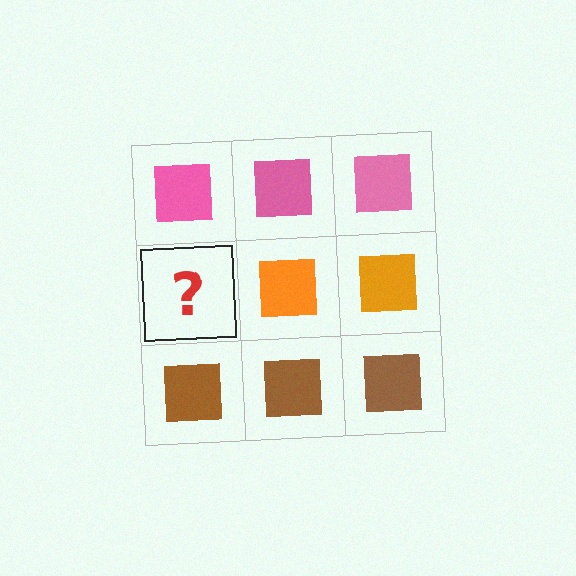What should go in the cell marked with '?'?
The missing cell should contain an orange square.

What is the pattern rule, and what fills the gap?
The rule is that each row has a consistent color. The gap should be filled with an orange square.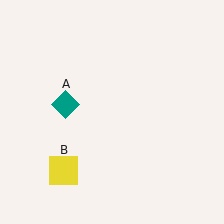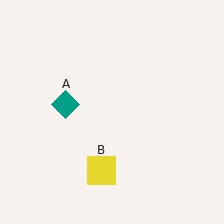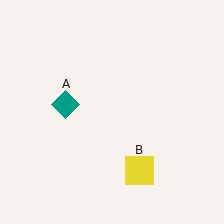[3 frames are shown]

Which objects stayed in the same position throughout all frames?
Teal diamond (object A) remained stationary.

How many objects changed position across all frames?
1 object changed position: yellow square (object B).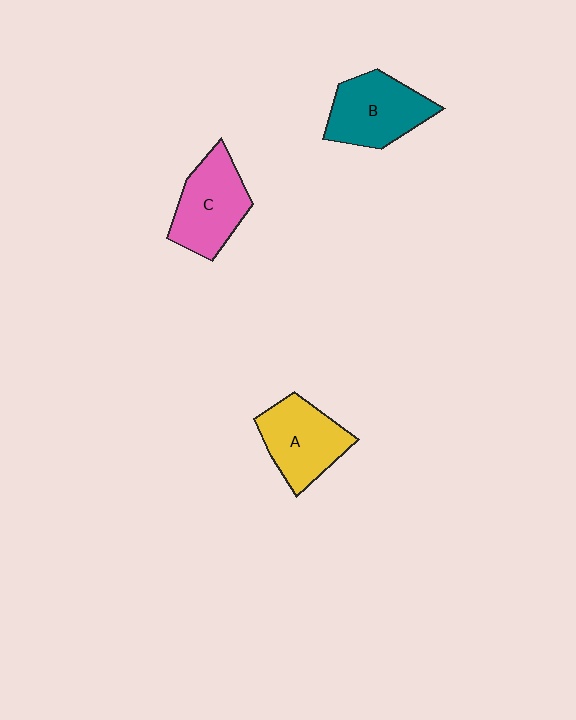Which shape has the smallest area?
Shape A (yellow).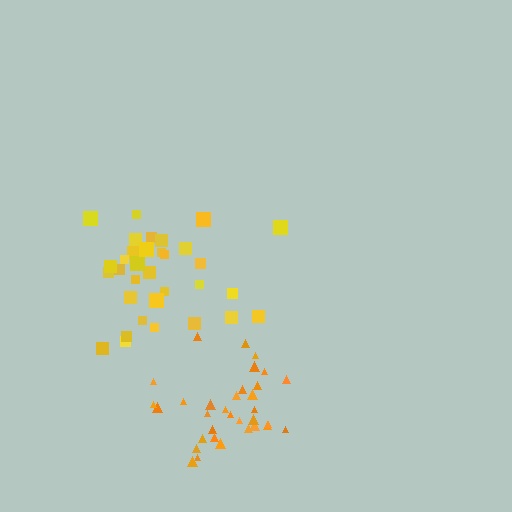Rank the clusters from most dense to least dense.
orange, yellow.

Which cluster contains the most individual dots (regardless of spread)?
Orange (33).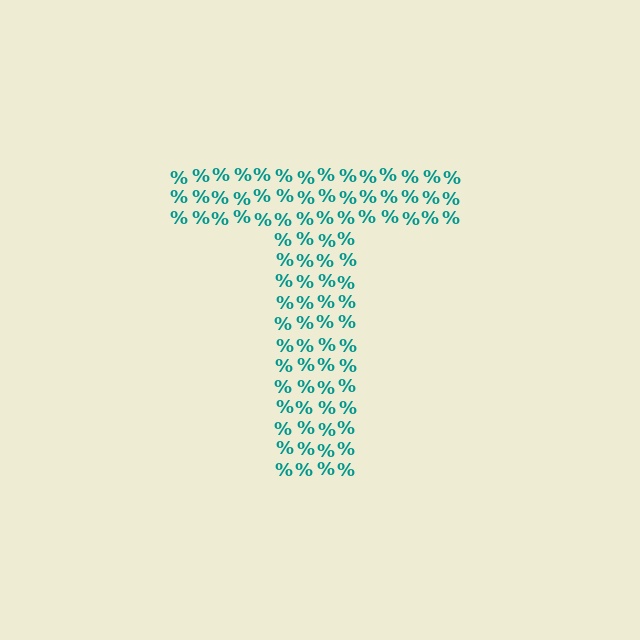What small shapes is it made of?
It is made of small percent signs.